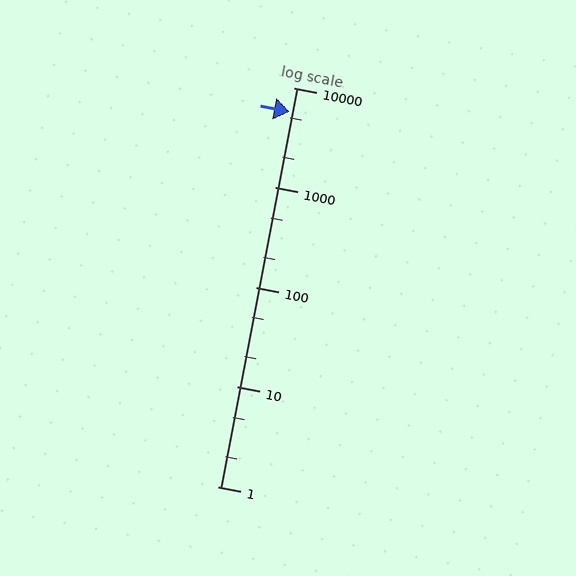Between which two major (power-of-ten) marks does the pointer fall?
The pointer is between 1000 and 10000.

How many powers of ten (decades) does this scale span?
The scale spans 4 decades, from 1 to 10000.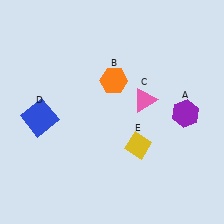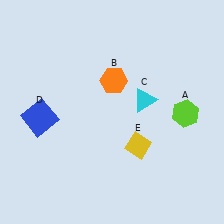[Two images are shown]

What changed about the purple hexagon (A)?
In Image 1, A is purple. In Image 2, it changed to lime.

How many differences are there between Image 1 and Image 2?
There are 2 differences between the two images.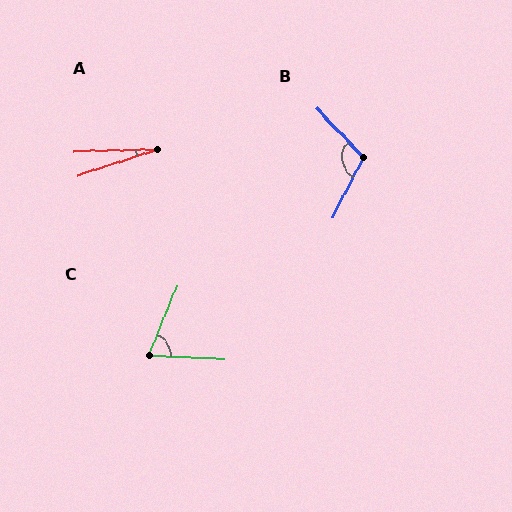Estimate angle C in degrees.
Approximately 71 degrees.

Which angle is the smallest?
A, at approximately 17 degrees.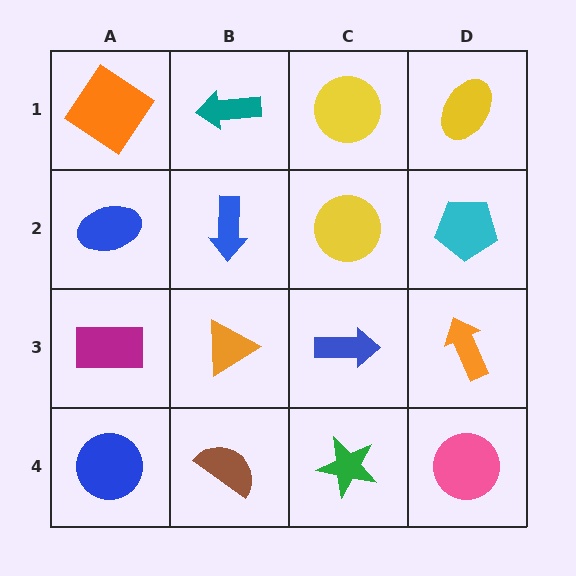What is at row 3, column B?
An orange triangle.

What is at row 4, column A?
A blue circle.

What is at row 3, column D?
An orange arrow.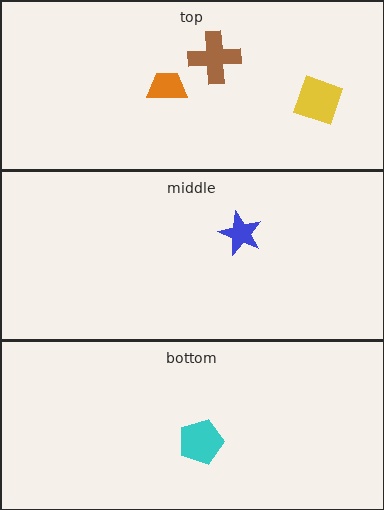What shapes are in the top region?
The brown cross, the yellow diamond, the orange trapezoid.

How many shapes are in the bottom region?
1.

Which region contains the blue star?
The middle region.